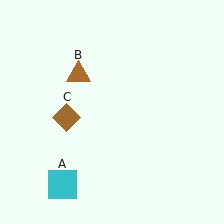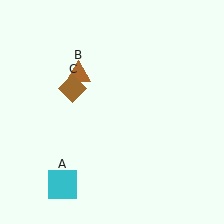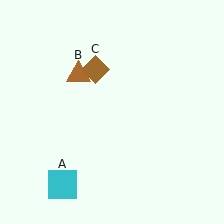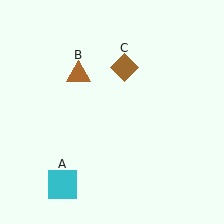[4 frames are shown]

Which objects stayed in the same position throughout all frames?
Cyan square (object A) and brown triangle (object B) remained stationary.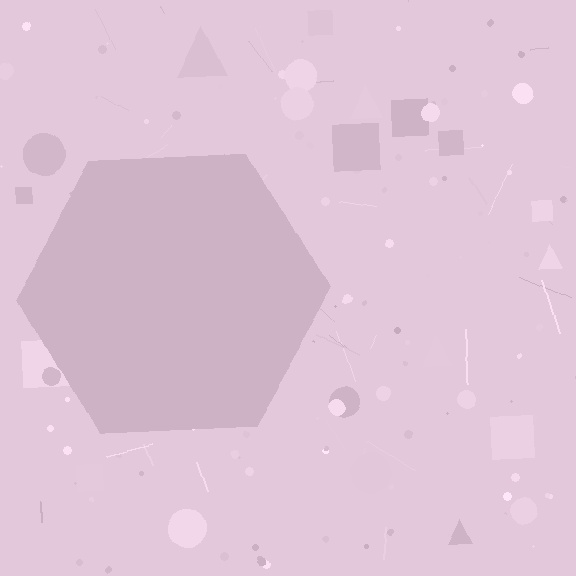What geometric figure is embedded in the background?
A hexagon is embedded in the background.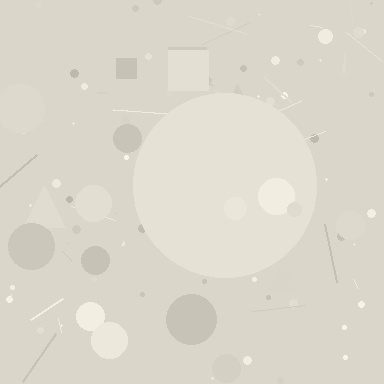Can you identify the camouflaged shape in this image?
The camouflaged shape is a circle.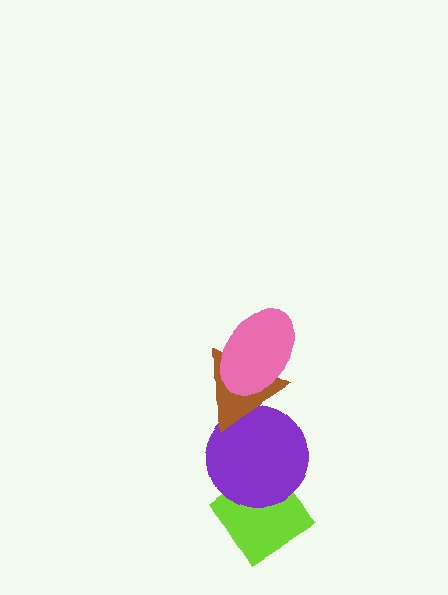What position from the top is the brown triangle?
The brown triangle is 2nd from the top.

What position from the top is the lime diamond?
The lime diamond is 4th from the top.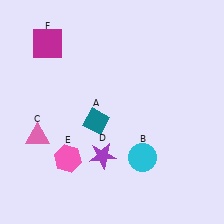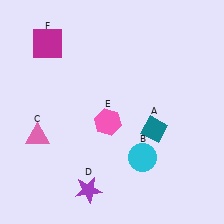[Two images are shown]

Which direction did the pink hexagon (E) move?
The pink hexagon (E) moved right.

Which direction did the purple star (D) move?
The purple star (D) moved down.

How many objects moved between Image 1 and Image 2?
3 objects moved between the two images.